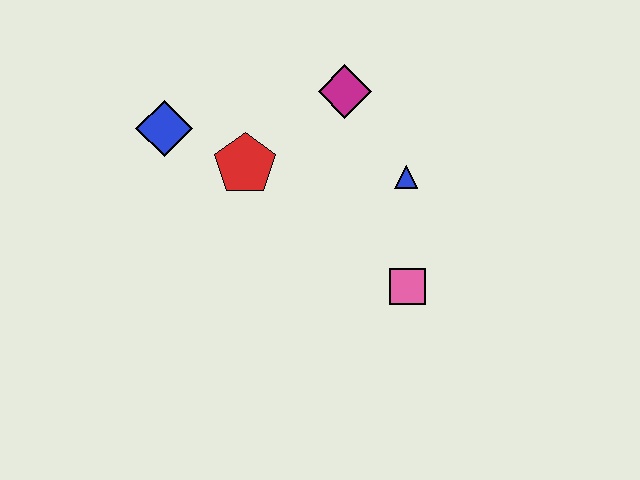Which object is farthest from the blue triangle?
The blue diamond is farthest from the blue triangle.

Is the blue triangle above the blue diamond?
No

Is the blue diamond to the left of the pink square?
Yes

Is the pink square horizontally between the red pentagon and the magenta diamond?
No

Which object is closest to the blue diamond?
The red pentagon is closest to the blue diamond.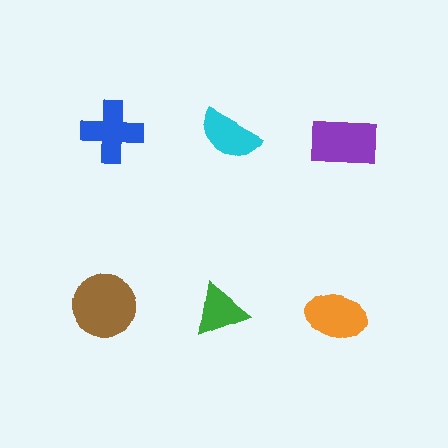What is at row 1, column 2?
A cyan semicircle.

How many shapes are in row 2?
3 shapes.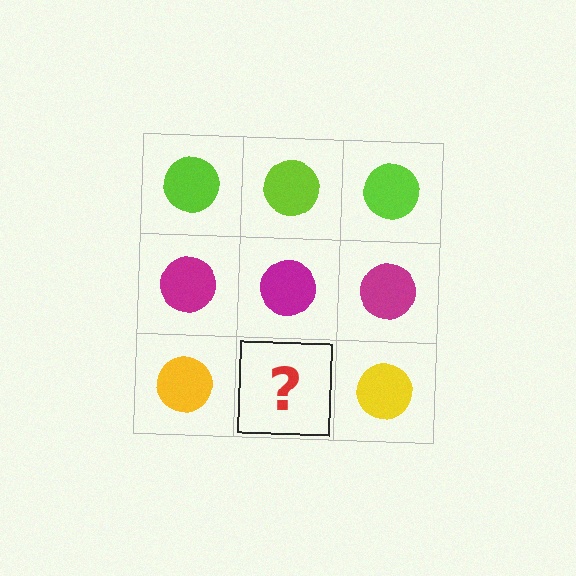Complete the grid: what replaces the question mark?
The question mark should be replaced with a yellow circle.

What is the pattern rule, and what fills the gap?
The rule is that each row has a consistent color. The gap should be filled with a yellow circle.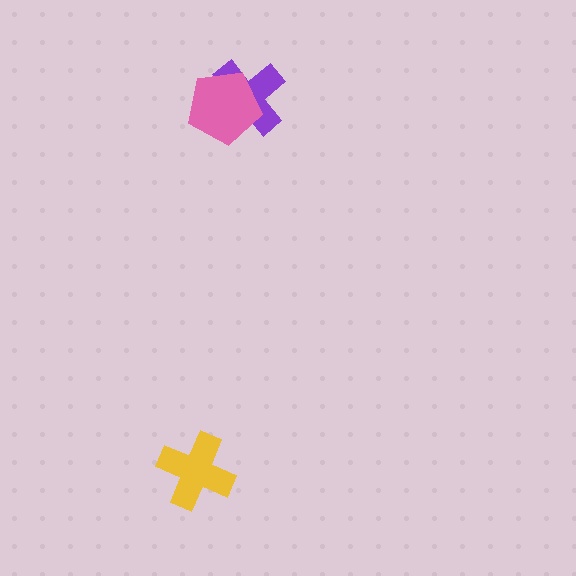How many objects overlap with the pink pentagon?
1 object overlaps with the pink pentagon.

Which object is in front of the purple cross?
The pink pentagon is in front of the purple cross.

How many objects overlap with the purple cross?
1 object overlaps with the purple cross.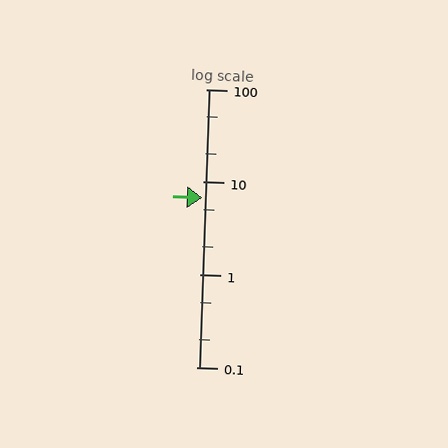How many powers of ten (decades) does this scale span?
The scale spans 3 decades, from 0.1 to 100.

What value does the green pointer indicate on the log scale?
The pointer indicates approximately 6.7.